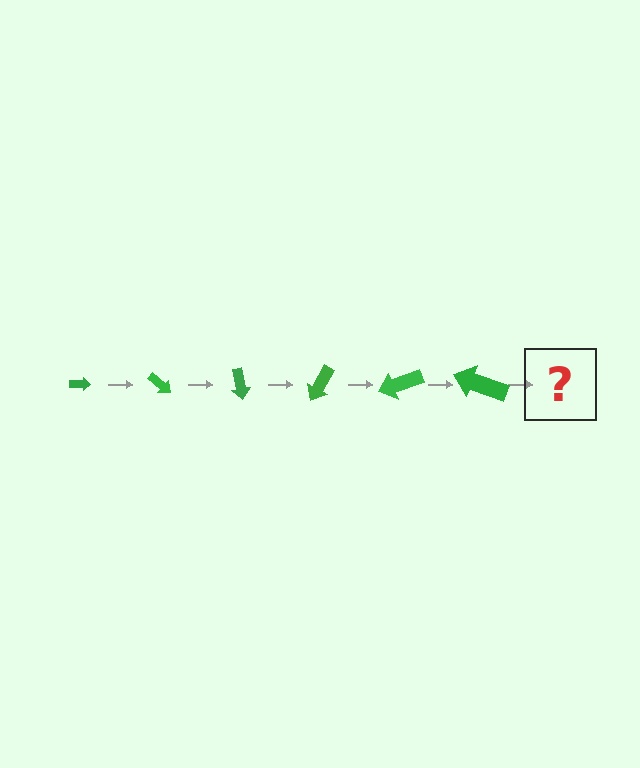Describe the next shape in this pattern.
It should be an arrow, larger than the previous one and rotated 240 degrees from the start.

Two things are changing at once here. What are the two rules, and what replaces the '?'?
The two rules are that the arrow grows larger each step and it rotates 40 degrees each step. The '?' should be an arrow, larger than the previous one and rotated 240 degrees from the start.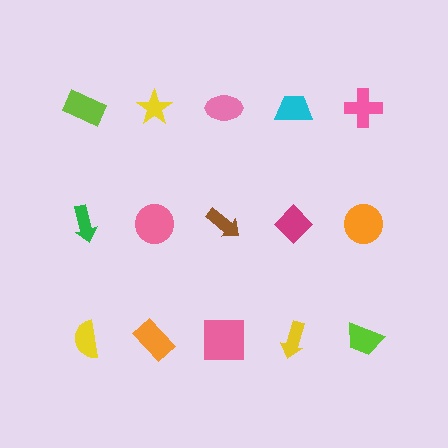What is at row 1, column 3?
A pink ellipse.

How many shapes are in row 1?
5 shapes.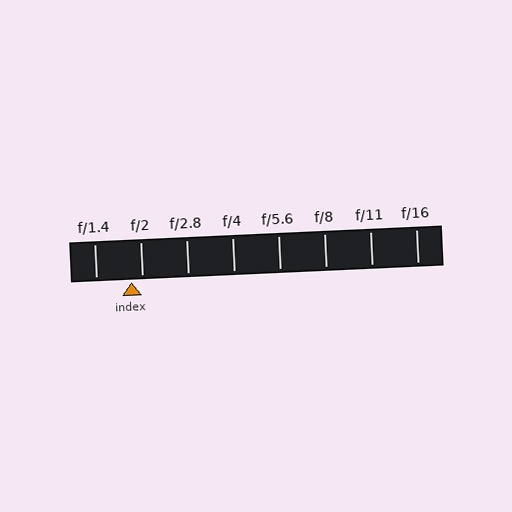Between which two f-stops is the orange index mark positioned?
The index mark is between f/1.4 and f/2.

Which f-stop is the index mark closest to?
The index mark is closest to f/2.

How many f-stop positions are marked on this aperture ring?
There are 8 f-stop positions marked.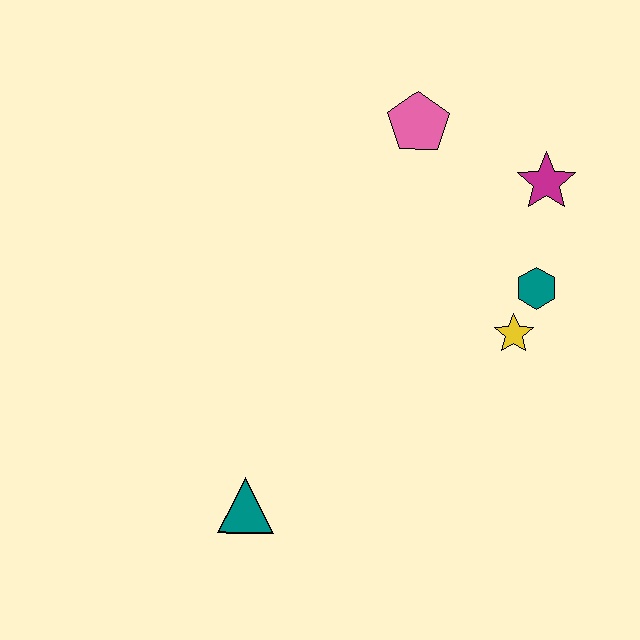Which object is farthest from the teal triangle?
The magenta star is farthest from the teal triangle.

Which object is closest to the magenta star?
The teal hexagon is closest to the magenta star.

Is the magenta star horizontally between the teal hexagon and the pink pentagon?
No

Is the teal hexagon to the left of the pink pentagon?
No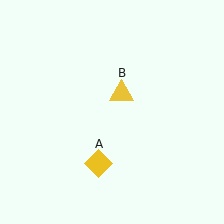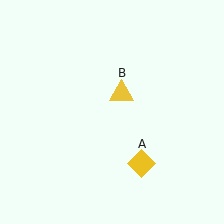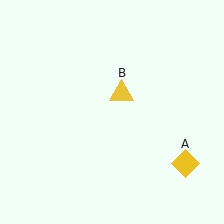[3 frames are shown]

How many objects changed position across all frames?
1 object changed position: yellow diamond (object A).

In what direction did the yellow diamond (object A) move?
The yellow diamond (object A) moved right.